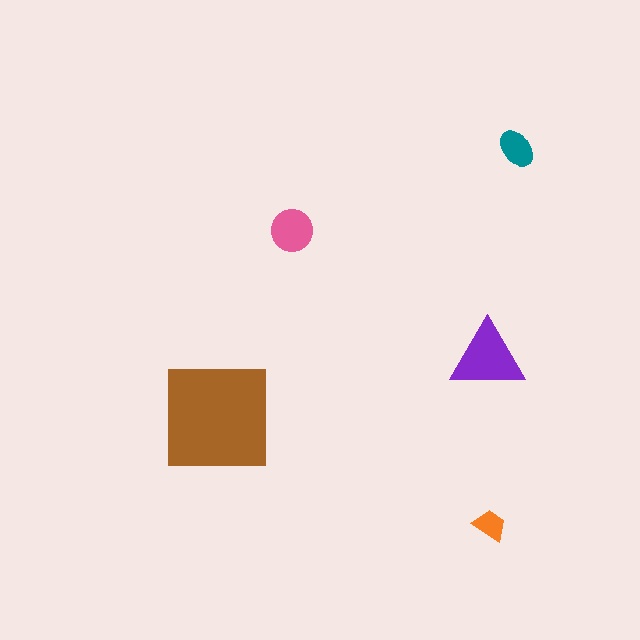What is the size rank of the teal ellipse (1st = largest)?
4th.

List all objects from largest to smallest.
The brown square, the purple triangle, the pink circle, the teal ellipse, the orange trapezoid.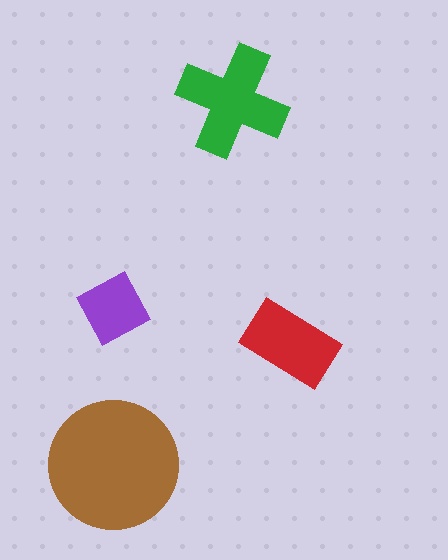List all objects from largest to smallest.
The brown circle, the green cross, the red rectangle, the purple square.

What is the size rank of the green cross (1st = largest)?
2nd.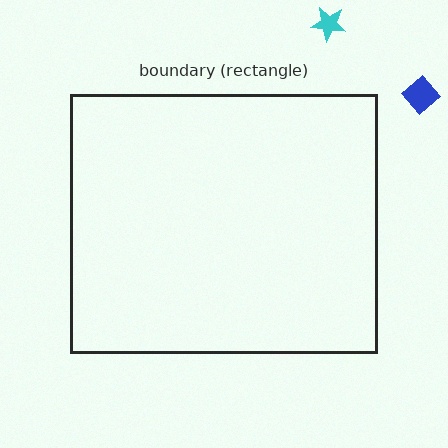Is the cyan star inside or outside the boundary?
Outside.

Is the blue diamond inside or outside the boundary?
Outside.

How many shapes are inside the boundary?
0 inside, 2 outside.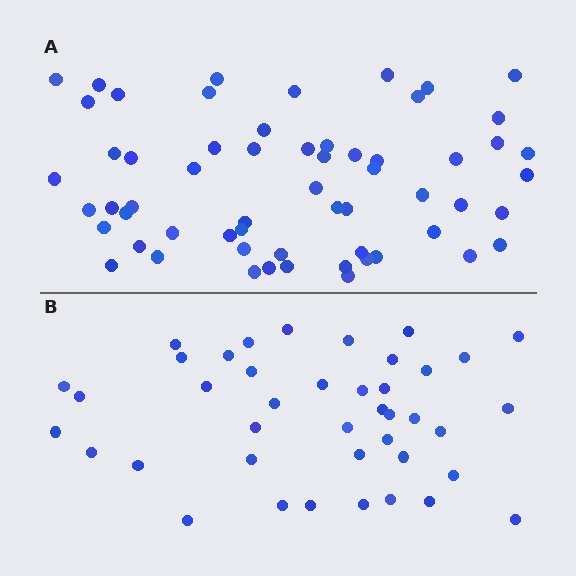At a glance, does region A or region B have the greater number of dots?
Region A (the top region) has more dots.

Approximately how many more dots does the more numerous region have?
Region A has approximately 20 more dots than region B.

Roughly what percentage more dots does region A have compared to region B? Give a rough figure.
About 45% more.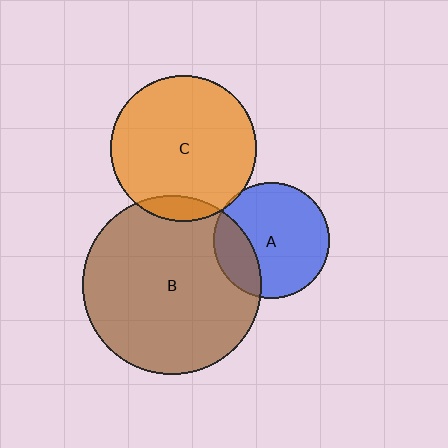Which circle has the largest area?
Circle B (brown).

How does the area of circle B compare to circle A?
Approximately 2.4 times.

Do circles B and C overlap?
Yes.